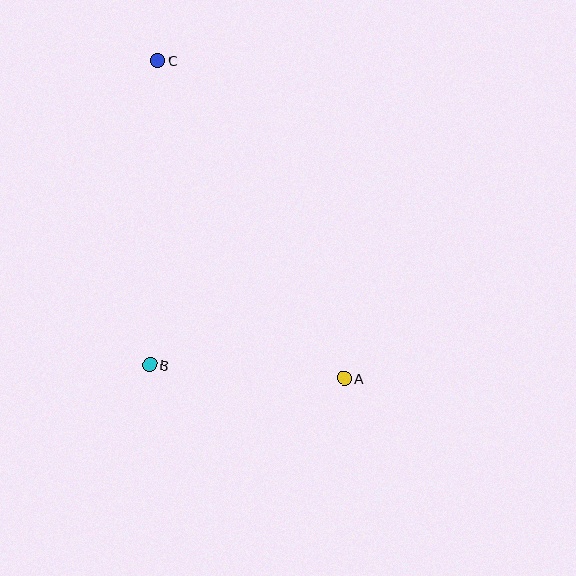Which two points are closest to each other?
Points A and B are closest to each other.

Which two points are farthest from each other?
Points A and C are farthest from each other.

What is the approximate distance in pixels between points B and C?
The distance between B and C is approximately 305 pixels.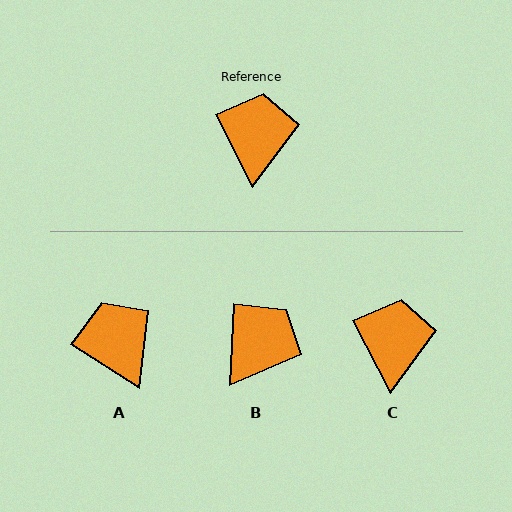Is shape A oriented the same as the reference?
No, it is off by about 30 degrees.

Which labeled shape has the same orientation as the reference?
C.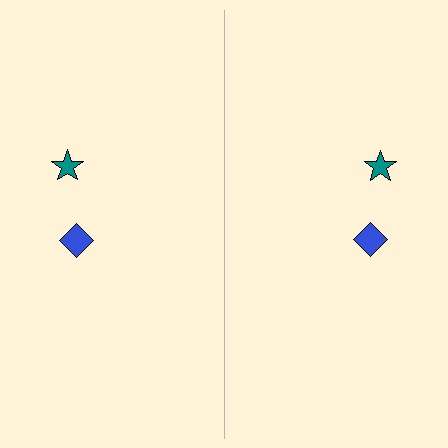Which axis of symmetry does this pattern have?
The pattern has a vertical axis of symmetry running through the center of the image.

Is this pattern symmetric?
Yes, this pattern has bilateral (reflection) symmetry.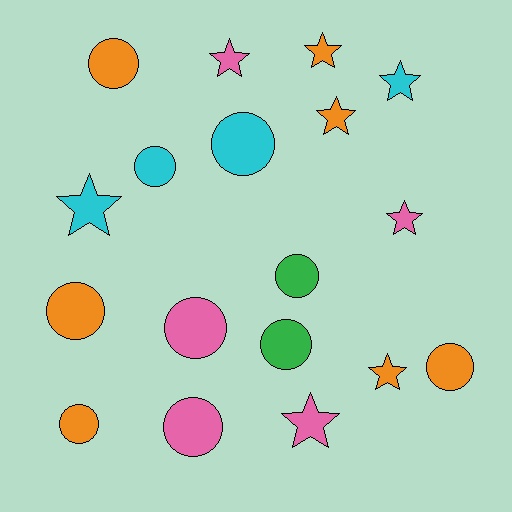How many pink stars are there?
There are 3 pink stars.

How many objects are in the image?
There are 18 objects.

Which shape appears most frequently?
Circle, with 10 objects.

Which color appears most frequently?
Orange, with 7 objects.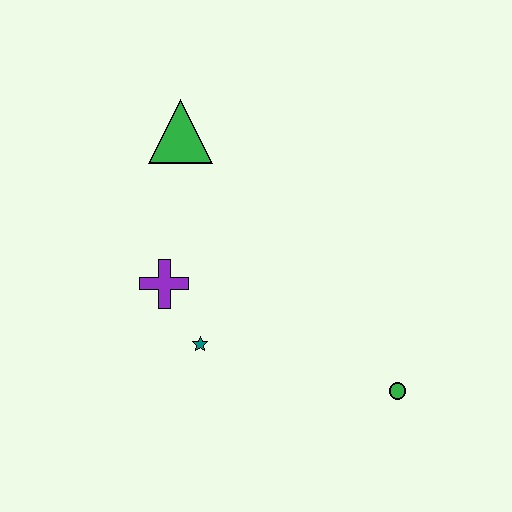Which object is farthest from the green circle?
The green triangle is farthest from the green circle.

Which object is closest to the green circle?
The teal star is closest to the green circle.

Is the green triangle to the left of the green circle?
Yes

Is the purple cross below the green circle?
No